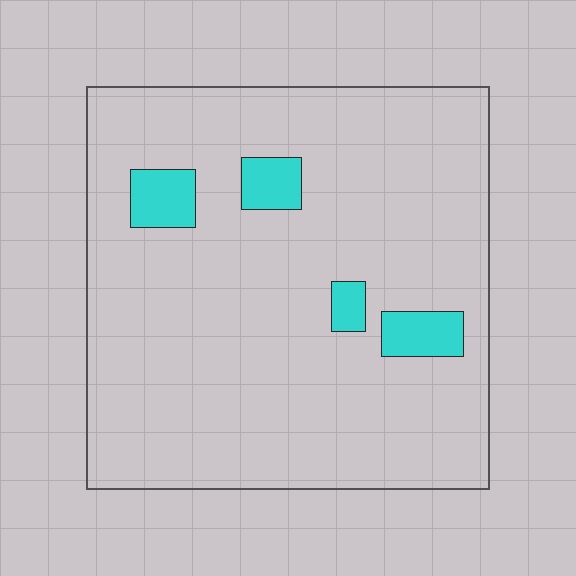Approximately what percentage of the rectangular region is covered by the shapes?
Approximately 10%.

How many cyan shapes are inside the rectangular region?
4.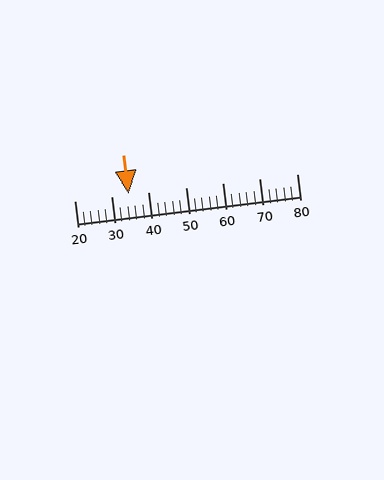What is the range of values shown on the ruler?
The ruler shows values from 20 to 80.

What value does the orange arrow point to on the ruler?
The orange arrow points to approximately 35.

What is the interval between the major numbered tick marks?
The major tick marks are spaced 10 units apart.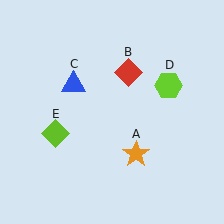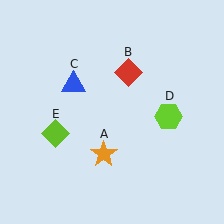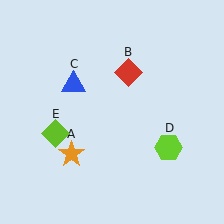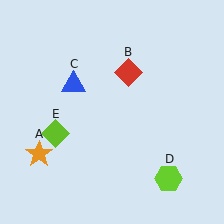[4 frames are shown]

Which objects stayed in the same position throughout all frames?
Red diamond (object B) and blue triangle (object C) and lime diamond (object E) remained stationary.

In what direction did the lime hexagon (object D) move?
The lime hexagon (object D) moved down.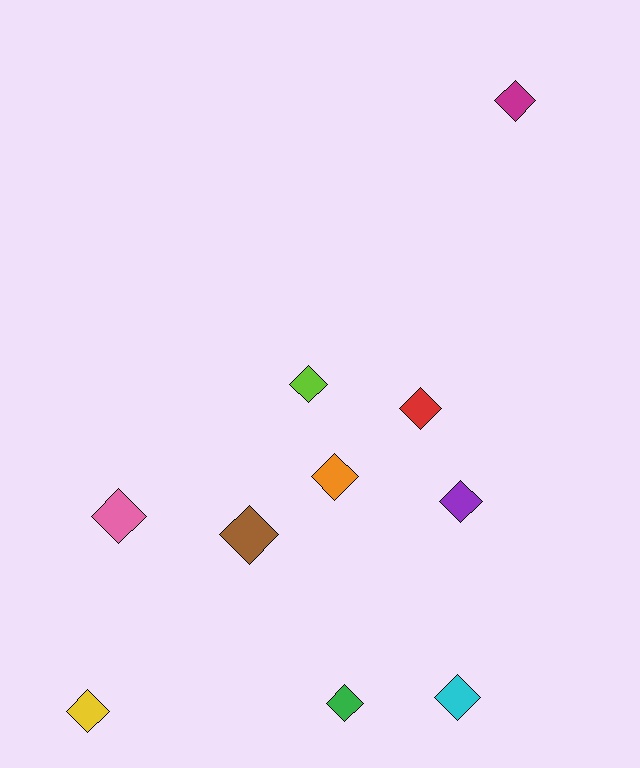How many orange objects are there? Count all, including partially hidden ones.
There is 1 orange object.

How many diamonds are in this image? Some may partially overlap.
There are 10 diamonds.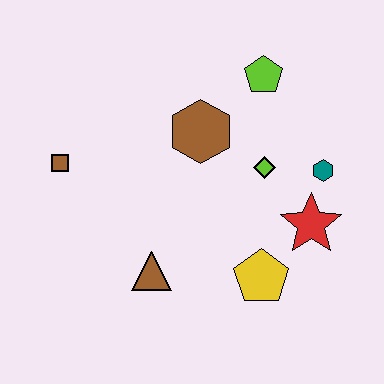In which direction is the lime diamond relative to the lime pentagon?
The lime diamond is below the lime pentagon.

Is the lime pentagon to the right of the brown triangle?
Yes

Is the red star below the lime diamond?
Yes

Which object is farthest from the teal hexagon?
The brown square is farthest from the teal hexagon.